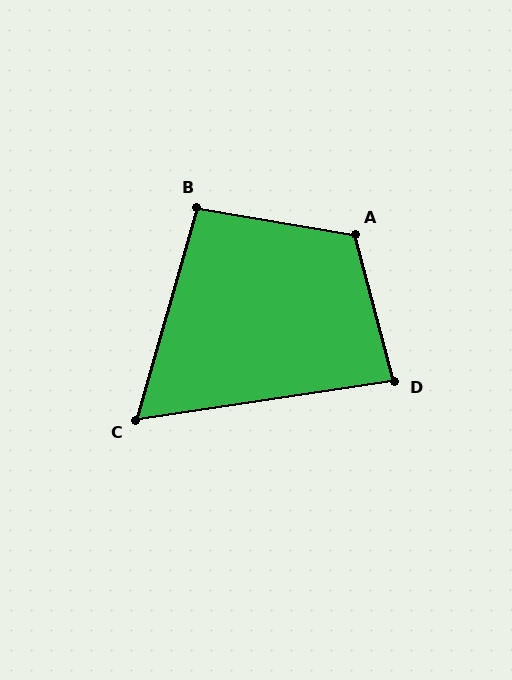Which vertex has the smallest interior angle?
C, at approximately 65 degrees.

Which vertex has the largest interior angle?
A, at approximately 115 degrees.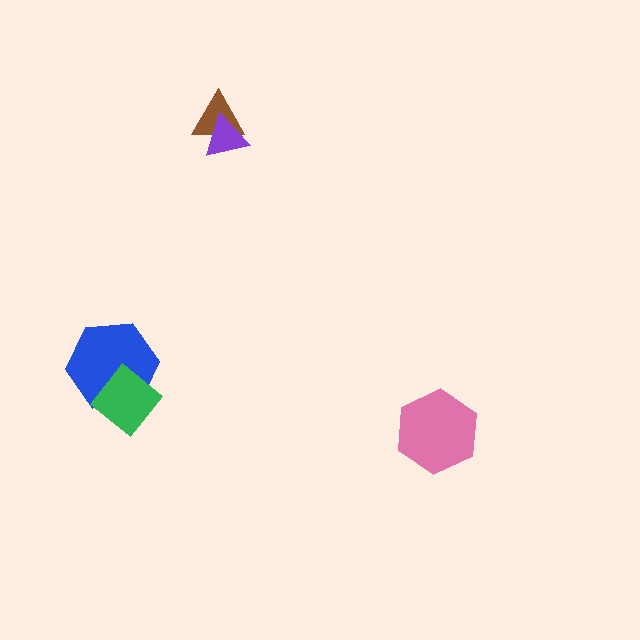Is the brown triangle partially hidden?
Yes, it is partially covered by another shape.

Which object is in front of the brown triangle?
The purple triangle is in front of the brown triangle.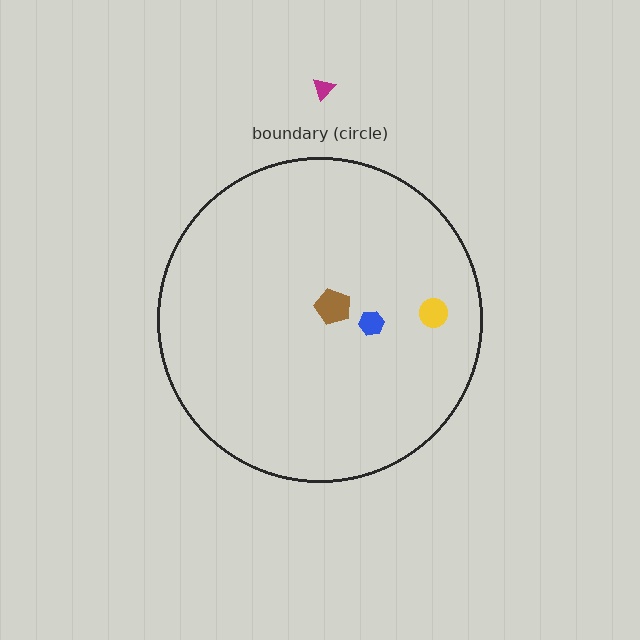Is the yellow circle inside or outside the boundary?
Inside.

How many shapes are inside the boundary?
3 inside, 1 outside.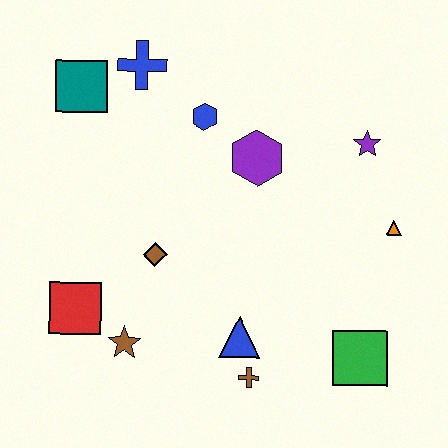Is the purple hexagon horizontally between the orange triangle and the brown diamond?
Yes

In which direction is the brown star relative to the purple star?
The brown star is to the left of the purple star.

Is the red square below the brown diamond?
Yes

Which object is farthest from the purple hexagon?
The red square is farthest from the purple hexagon.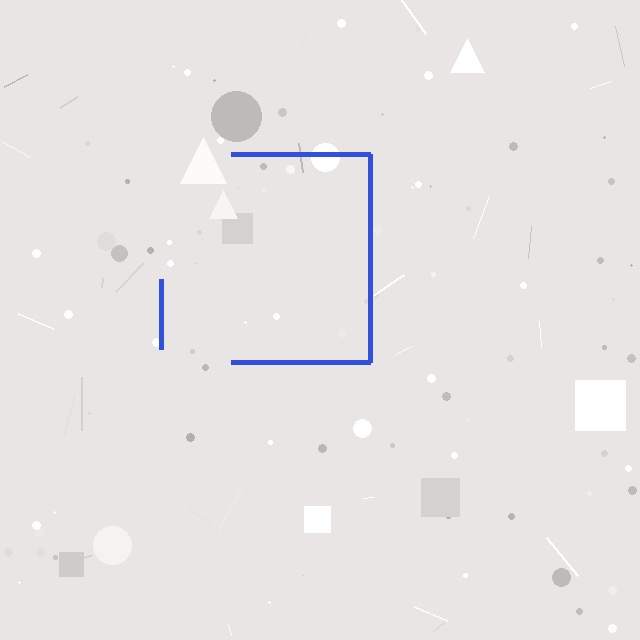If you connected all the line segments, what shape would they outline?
They would outline a square.